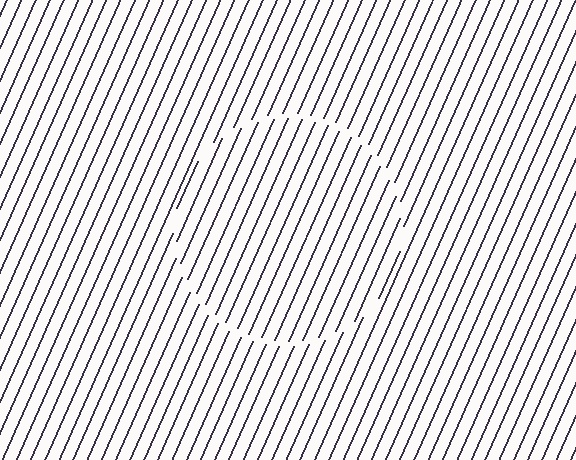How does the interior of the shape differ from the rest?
The interior of the shape contains the same grating, shifted by half a period — the contour is defined by the phase discontinuity where line-ends from the inner and outer gratings abut.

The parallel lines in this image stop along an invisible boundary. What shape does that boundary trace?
An illusory circle. The interior of the shape contains the same grating, shifted by half a period — the contour is defined by the phase discontinuity where line-ends from the inner and outer gratings abut.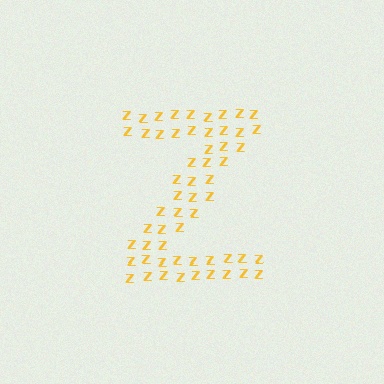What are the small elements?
The small elements are letter Z's.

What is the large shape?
The large shape is the letter Z.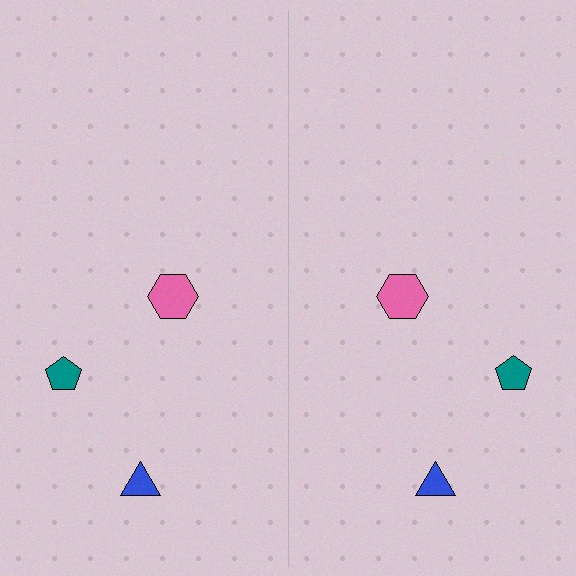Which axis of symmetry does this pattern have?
The pattern has a vertical axis of symmetry running through the center of the image.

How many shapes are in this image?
There are 6 shapes in this image.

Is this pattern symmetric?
Yes, this pattern has bilateral (reflection) symmetry.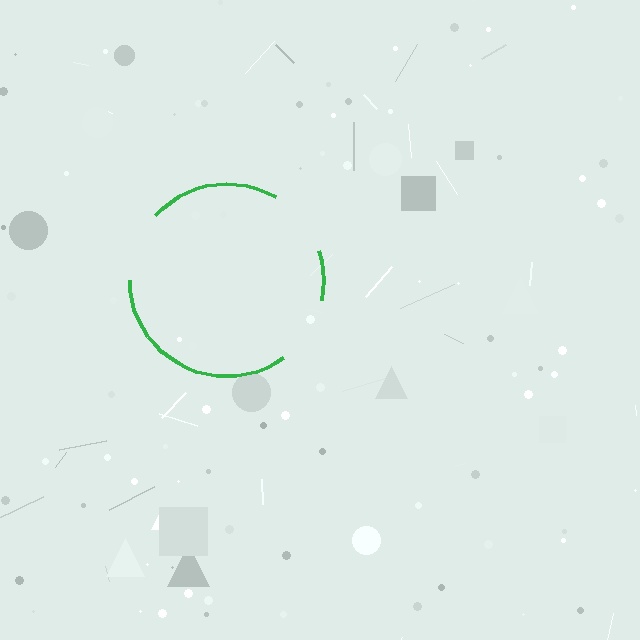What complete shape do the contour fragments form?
The contour fragments form a circle.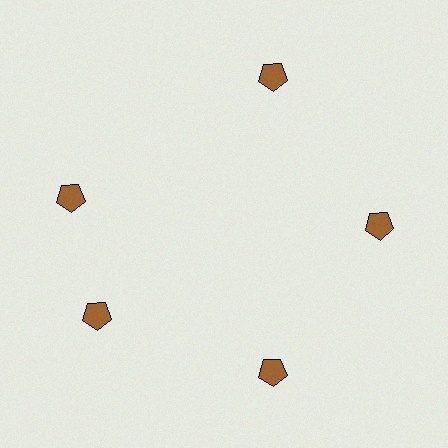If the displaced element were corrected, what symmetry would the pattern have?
It would have 5-fold rotational symmetry — the pattern would map onto itself every 72 degrees.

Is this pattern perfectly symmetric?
No. The 5 brown pentagons are arranged in a ring, but one element near the 10 o'clock position is rotated out of alignment along the ring, breaking the 5-fold rotational symmetry.